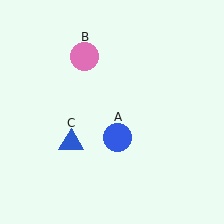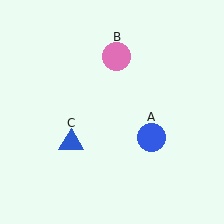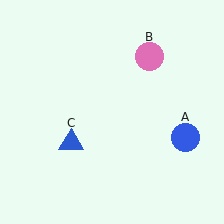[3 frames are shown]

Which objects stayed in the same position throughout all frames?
Blue triangle (object C) remained stationary.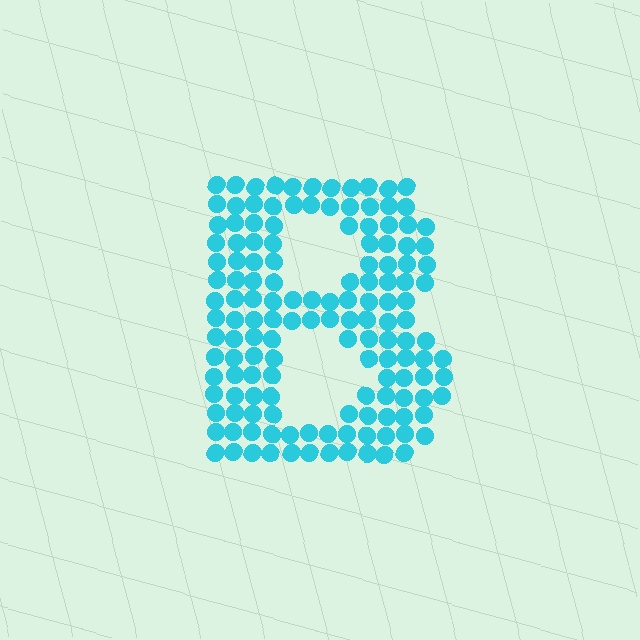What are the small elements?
The small elements are circles.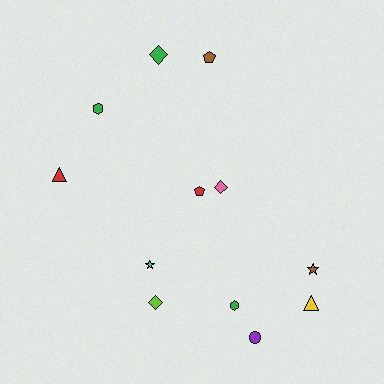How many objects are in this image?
There are 12 objects.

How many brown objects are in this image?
There are 2 brown objects.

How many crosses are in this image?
There are no crosses.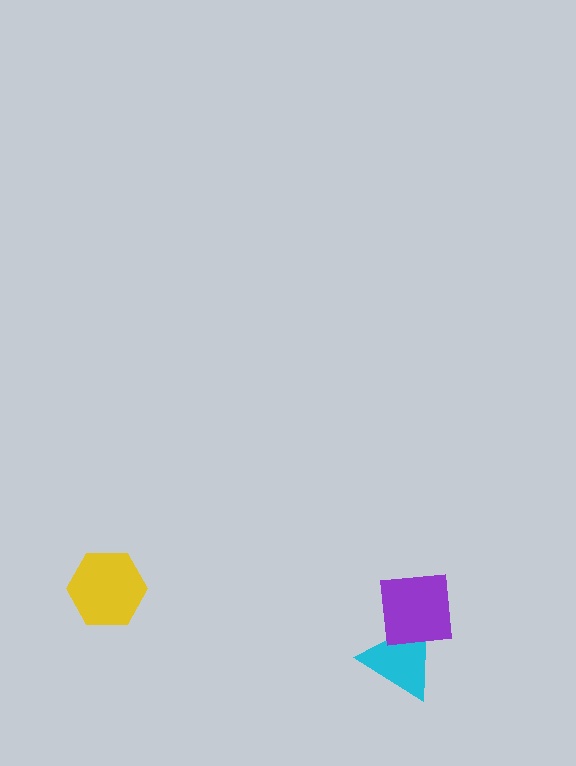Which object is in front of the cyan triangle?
The purple square is in front of the cyan triangle.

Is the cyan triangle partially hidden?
Yes, it is partially covered by another shape.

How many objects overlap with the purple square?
1 object overlaps with the purple square.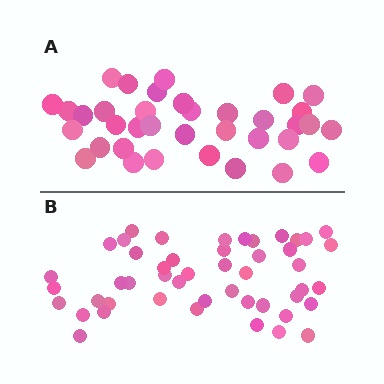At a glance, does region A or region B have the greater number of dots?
Region B (the bottom region) has more dots.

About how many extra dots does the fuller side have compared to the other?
Region B has roughly 12 or so more dots than region A.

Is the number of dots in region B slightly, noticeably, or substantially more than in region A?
Region B has noticeably more, but not dramatically so. The ratio is roughly 1.3 to 1.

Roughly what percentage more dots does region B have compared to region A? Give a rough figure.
About 35% more.